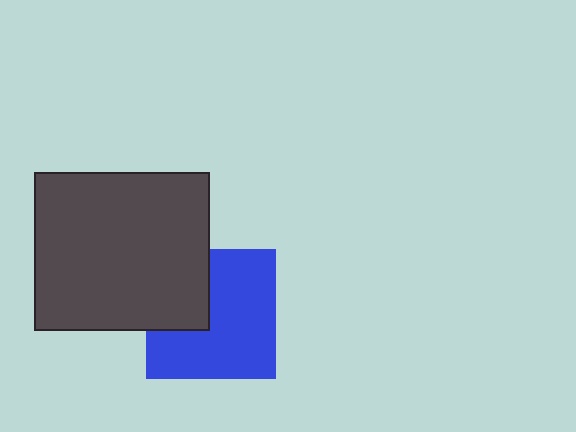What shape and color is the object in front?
The object in front is a dark gray rectangle.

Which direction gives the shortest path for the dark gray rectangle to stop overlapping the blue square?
Moving left gives the shortest separation.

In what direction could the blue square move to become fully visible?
The blue square could move right. That would shift it out from behind the dark gray rectangle entirely.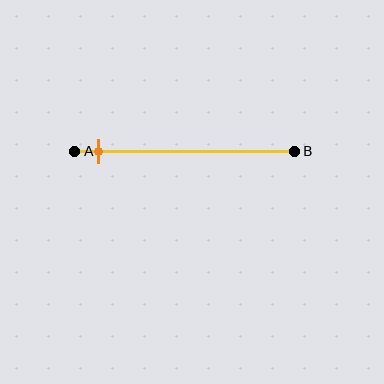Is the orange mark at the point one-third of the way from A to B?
No, the mark is at about 10% from A, not at the 33% one-third point.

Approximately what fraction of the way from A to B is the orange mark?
The orange mark is approximately 10% of the way from A to B.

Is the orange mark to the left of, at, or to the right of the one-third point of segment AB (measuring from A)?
The orange mark is to the left of the one-third point of segment AB.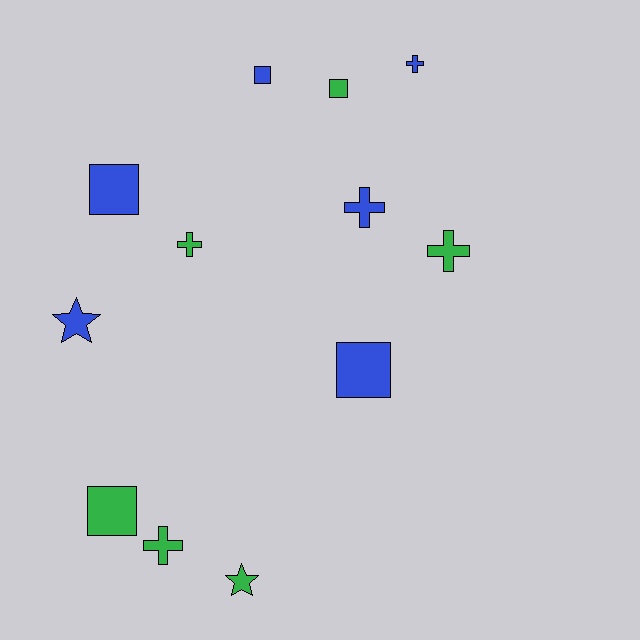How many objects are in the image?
There are 12 objects.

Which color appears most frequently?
Green, with 6 objects.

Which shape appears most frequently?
Square, with 5 objects.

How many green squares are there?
There are 2 green squares.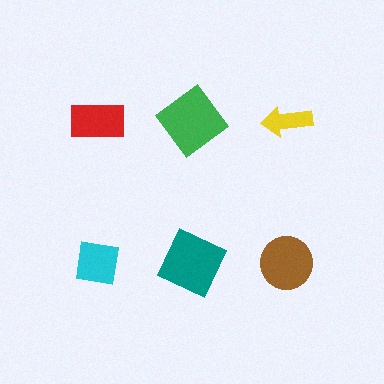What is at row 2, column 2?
A teal square.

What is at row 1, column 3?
A yellow arrow.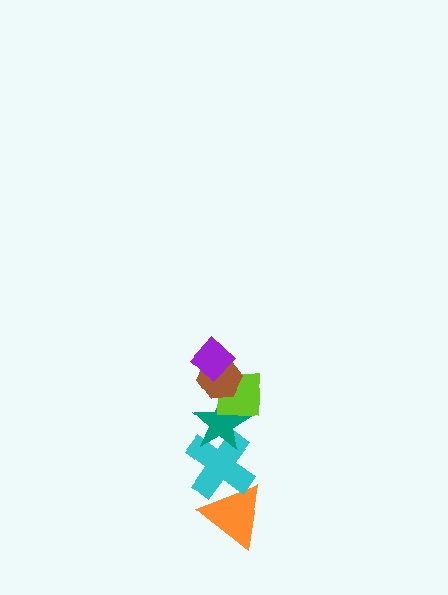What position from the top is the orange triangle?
The orange triangle is 6th from the top.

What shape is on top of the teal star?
The lime square is on top of the teal star.